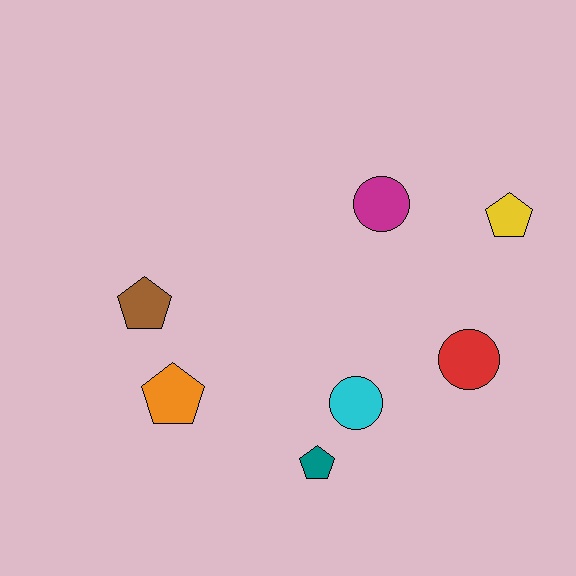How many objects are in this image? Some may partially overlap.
There are 7 objects.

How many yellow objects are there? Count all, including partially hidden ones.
There is 1 yellow object.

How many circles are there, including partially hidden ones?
There are 3 circles.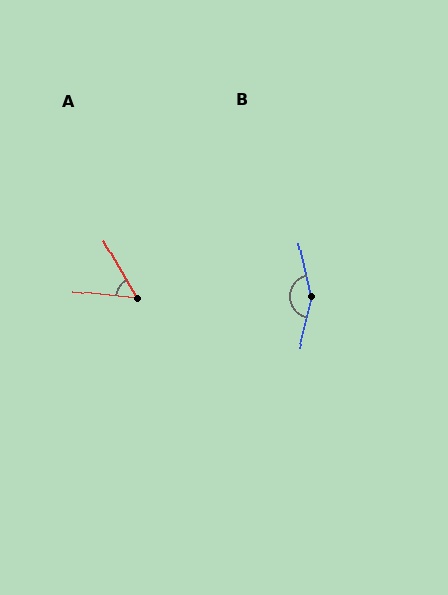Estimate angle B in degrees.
Approximately 155 degrees.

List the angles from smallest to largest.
A (55°), B (155°).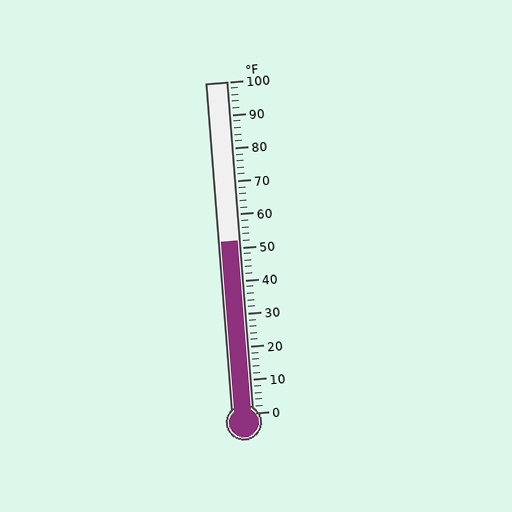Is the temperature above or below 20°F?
The temperature is above 20°F.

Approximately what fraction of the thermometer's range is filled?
The thermometer is filled to approximately 50% of its range.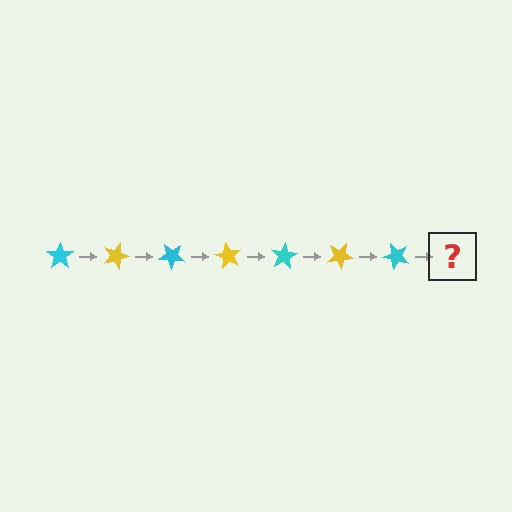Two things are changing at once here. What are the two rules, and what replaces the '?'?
The two rules are that it rotates 20 degrees each step and the color cycles through cyan and yellow. The '?' should be a yellow star, rotated 140 degrees from the start.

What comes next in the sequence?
The next element should be a yellow star, rotated 140 degrees from the start.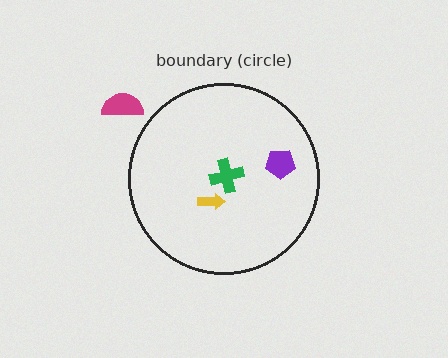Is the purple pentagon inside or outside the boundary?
Inside.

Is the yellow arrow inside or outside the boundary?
Inside.